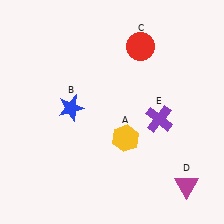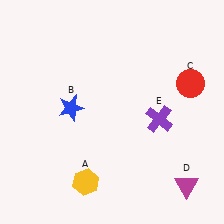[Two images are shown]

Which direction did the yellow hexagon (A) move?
The yellow hexagon (A) moved down.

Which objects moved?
The objects that moved are: the yellow hexagon (A), the red circle (C).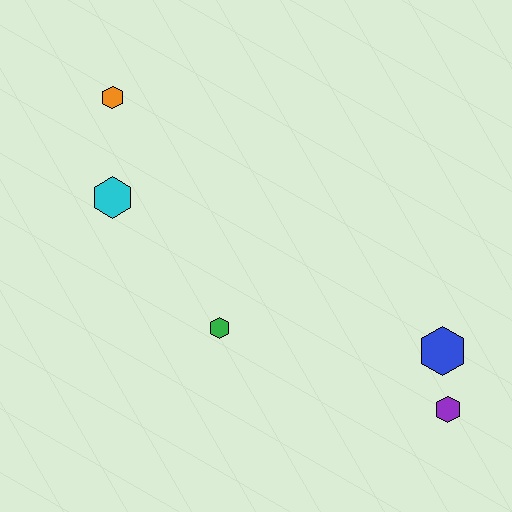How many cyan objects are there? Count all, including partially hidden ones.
There is 1 cyan object.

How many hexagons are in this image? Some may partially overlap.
There are 5 hexagons.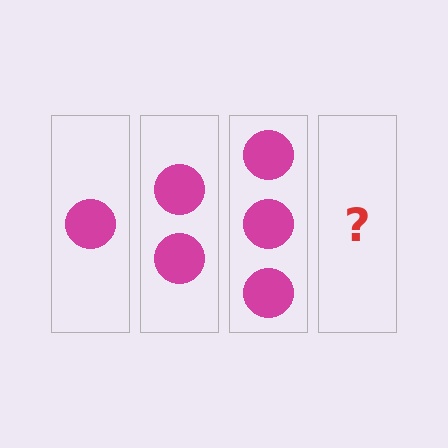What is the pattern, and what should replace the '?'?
The pattern is that each step adds one more circle. The '?' should be 4 circles.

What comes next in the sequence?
The next element should be 4 circles.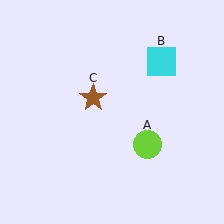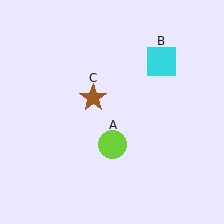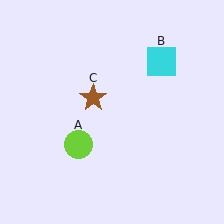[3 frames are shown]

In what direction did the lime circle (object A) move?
The lime circle (object A) moved left.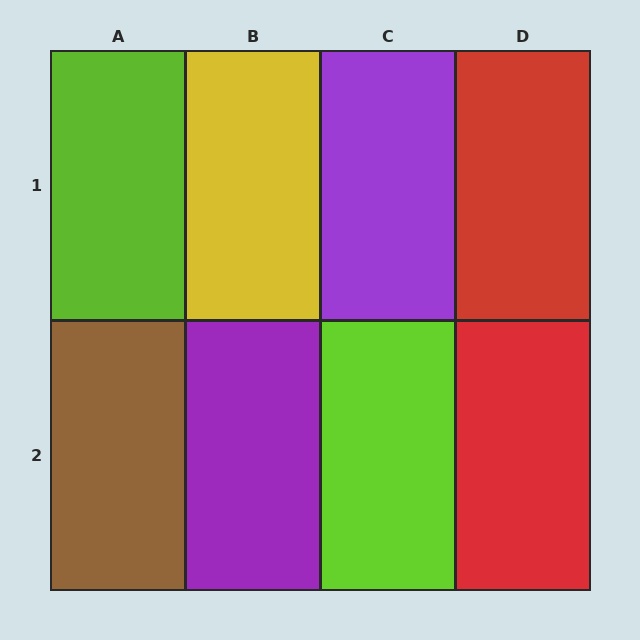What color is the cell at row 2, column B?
Purple.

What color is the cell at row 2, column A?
Brown.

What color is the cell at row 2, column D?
Red.